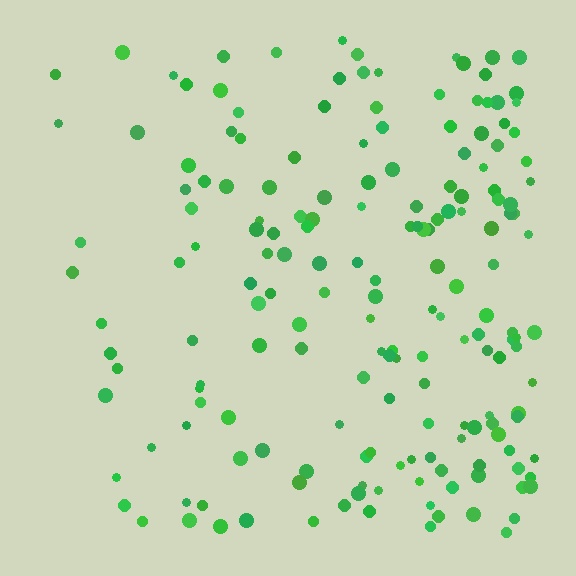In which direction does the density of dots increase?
From left to right, with the right side densest.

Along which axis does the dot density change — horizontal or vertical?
Horizontal.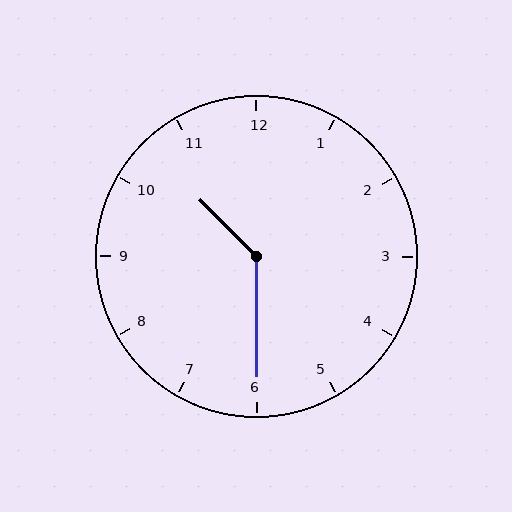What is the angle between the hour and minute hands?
Approximately 135 degrees.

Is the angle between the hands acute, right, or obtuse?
It is obtuse.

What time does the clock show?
10:30.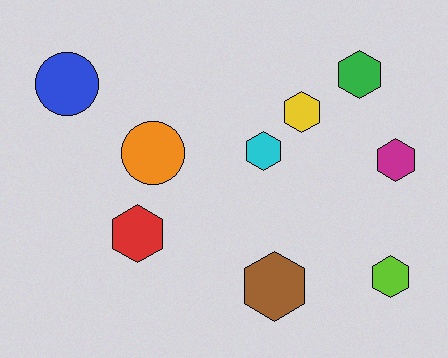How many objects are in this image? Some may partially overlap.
There are 9 objects.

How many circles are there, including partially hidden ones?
There are 2 circles.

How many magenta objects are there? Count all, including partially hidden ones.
There is 1 magenta object.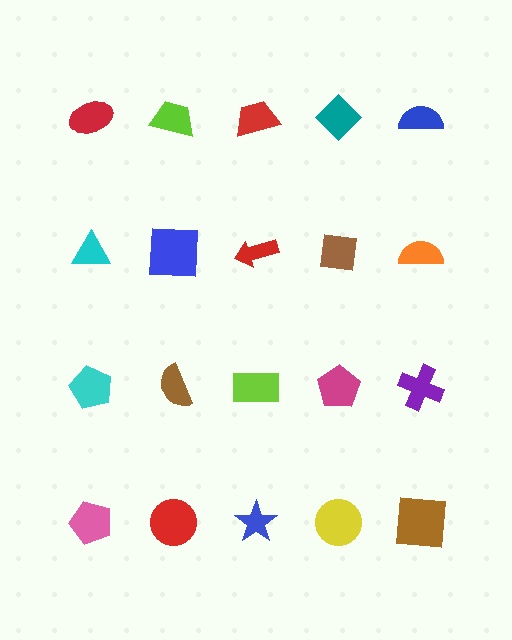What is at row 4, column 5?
A brown square.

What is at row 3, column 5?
A purple cross.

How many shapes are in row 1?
5 shapes.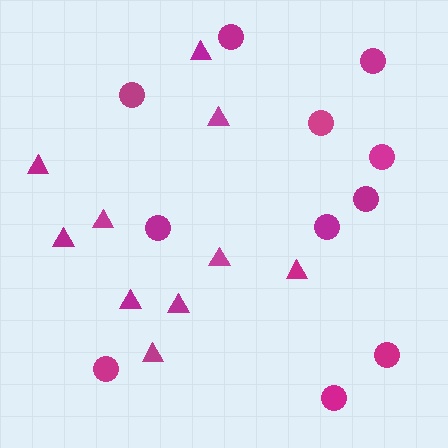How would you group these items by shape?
There are 2 groups: one group of triangles (10) and one group of circles (11).